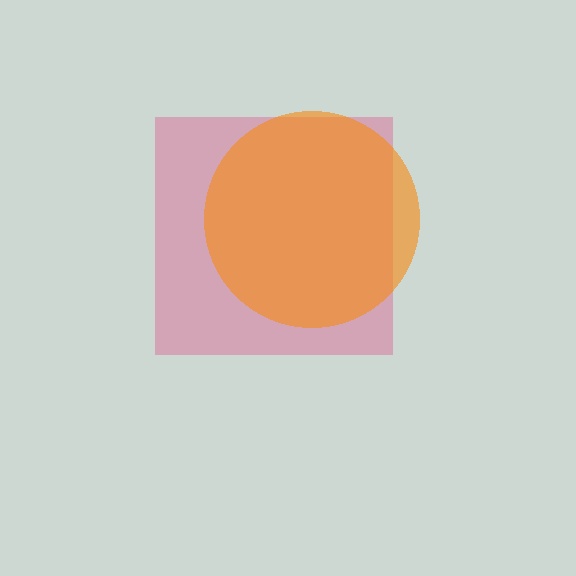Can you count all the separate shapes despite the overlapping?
Yes, there are 2 separate shapes.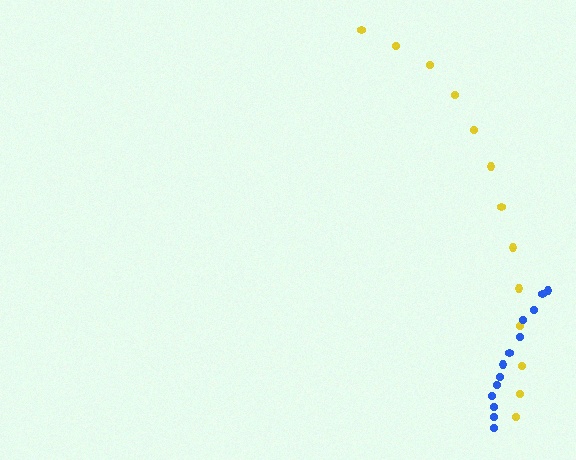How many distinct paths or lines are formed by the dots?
There are 2 distinct paths.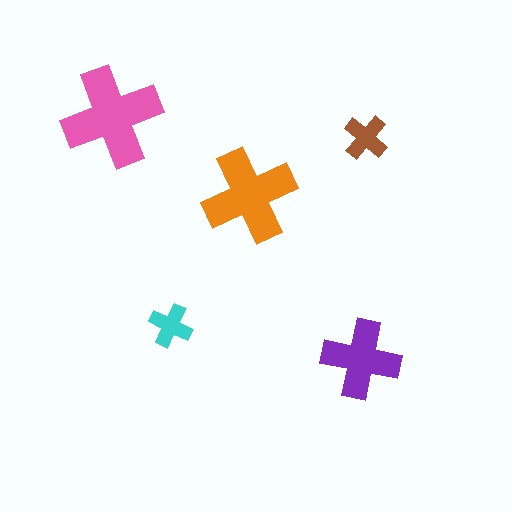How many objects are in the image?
There are 5 objects in the image.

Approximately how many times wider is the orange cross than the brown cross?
About 2 times wider.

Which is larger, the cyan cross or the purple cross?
The purple one.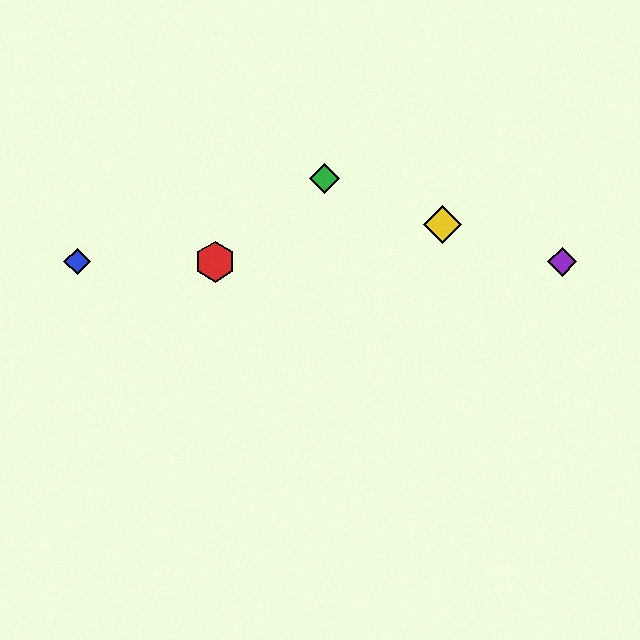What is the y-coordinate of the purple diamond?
The purple diamond is at y≈262.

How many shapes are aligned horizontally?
3 shapes (the red hexagon, the blue diamond, the purple diamond) are aligned horizontally.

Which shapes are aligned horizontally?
The red hexagon, the blue diamond, the purple diamond are aligned horizontally.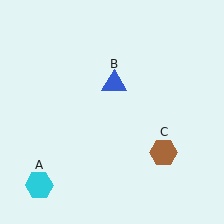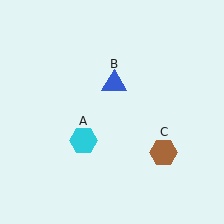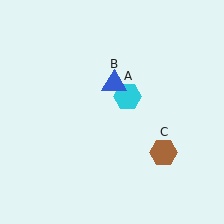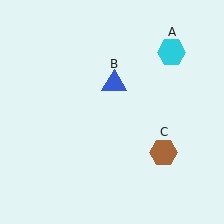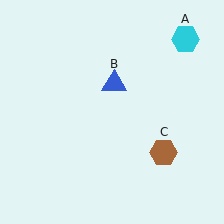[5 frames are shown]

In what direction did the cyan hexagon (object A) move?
The cyan hexagon (object A) moved up and to the right.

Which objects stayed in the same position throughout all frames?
Blue triangle (object B) and brown hexagon (object C) remained stationary.